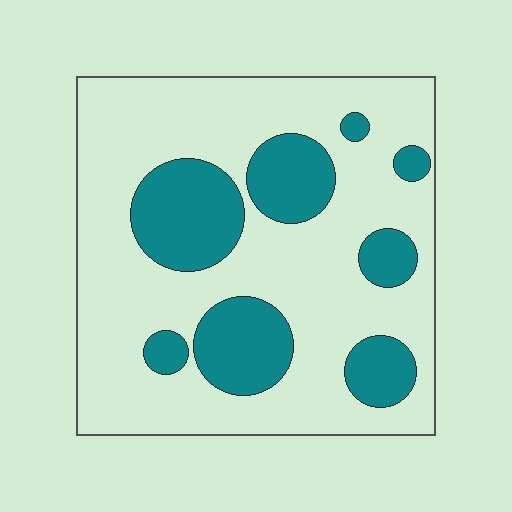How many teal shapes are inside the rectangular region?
8.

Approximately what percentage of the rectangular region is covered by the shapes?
Approximately 25%.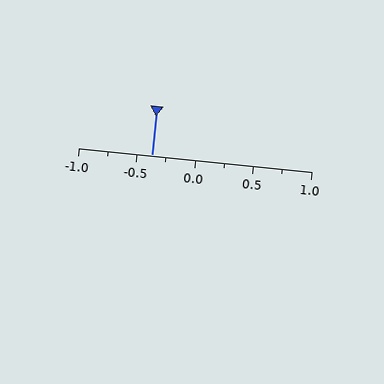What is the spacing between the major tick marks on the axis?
The major ticks are spaced 0.5 apart.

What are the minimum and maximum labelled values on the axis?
The axis runs from -1.0 to 1.0.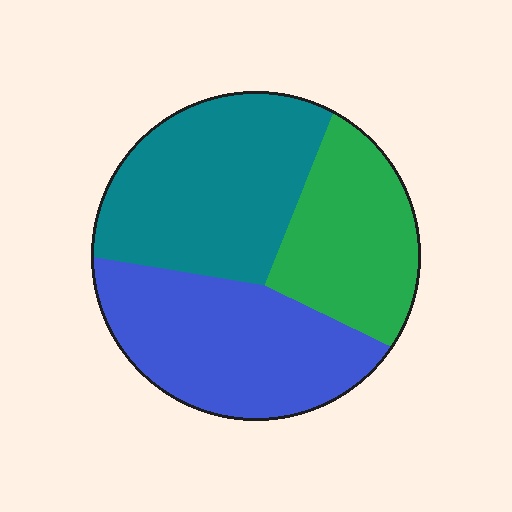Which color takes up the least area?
Green, at roughly 25%.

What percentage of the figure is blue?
Blue covers about 35% of the figure.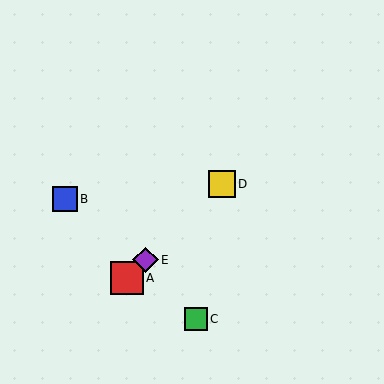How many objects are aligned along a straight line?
3 objects (A, D, E) are aligned along a straight line.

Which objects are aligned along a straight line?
Objects A, D, E are aligned along a straight line.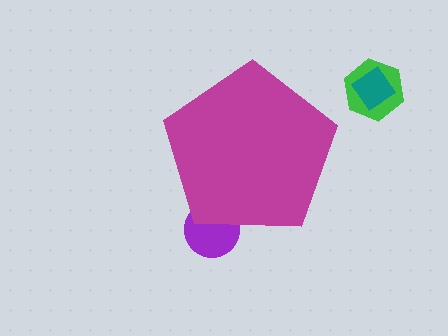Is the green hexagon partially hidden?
No, the green hexagon is fully visible.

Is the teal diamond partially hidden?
No, the teal diamond is fully visible.